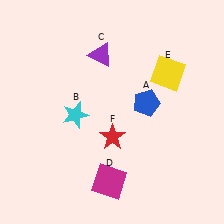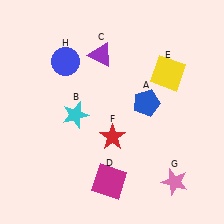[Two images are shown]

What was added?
A pink star (G), a blue circle (H) were added in Image 2.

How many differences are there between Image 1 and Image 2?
There are 2 differences between the two images.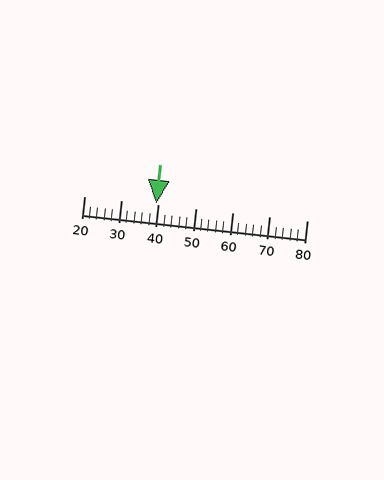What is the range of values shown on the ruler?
The ruler shows values from 20 to 80.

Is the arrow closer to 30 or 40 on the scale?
The arrow is closer to 40.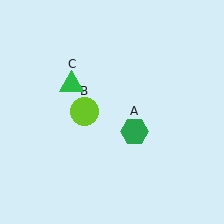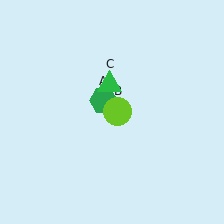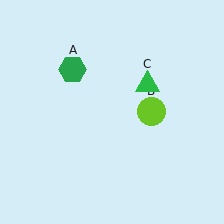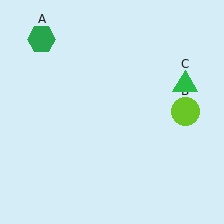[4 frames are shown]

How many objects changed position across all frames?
3 objects changed position: green hexagon (object A), lime circle (object B), green triangle (object C).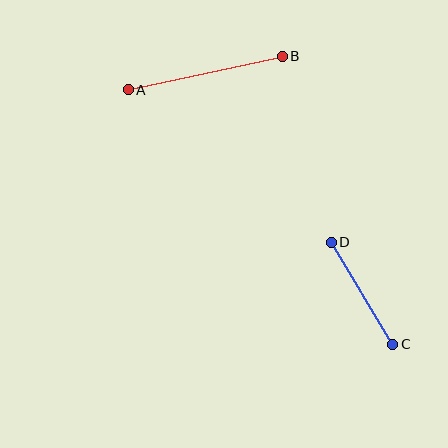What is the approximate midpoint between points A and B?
The midpoint is at approximately (205, 73) pixels.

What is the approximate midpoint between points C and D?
The midpoint is at approximately (362, 293) pixels.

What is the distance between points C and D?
The distance is approximately 119 pixels.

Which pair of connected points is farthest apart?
Points A and B are farthest apart.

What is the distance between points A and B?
The distance is approximately 158 pixels.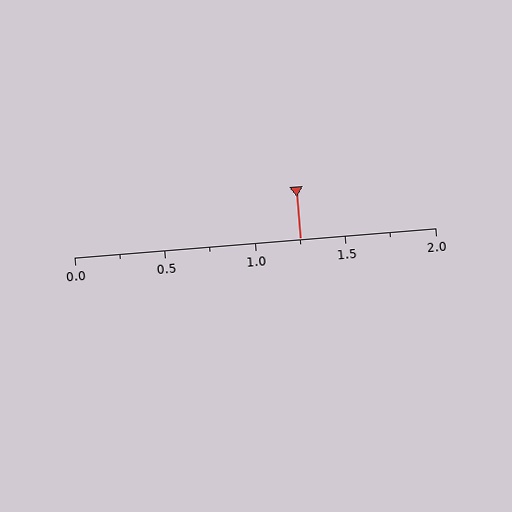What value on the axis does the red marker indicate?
The marker indicates approximately 1.25.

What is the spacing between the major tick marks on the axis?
The major ticks are spaced 0.5 apart.